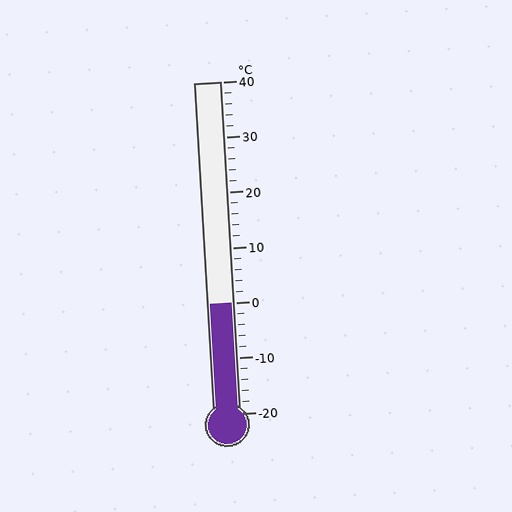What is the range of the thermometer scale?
The thermometer scale ranges from -20°C to 40°C.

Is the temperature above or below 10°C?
The temperature is below 10°C.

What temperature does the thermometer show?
The thermometer shows approximately 0°C.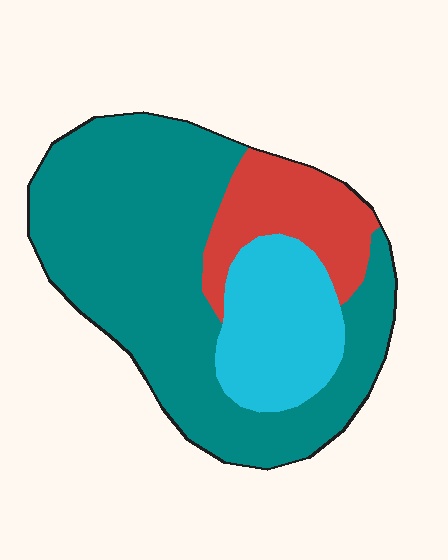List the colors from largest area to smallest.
From largest to smallest: teal, cyan, red.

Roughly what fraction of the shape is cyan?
Cyan takes up between a sixth and a third of the shape.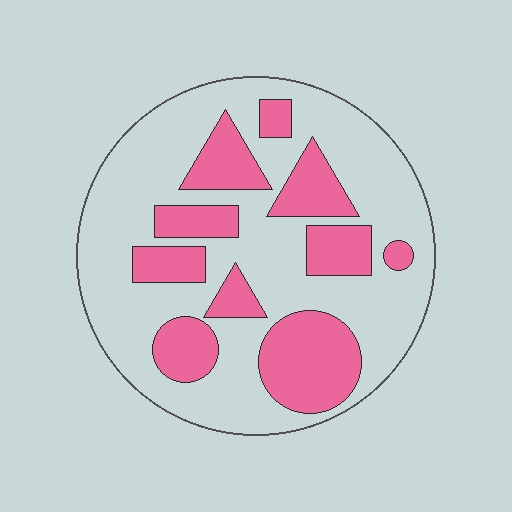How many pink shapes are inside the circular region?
10.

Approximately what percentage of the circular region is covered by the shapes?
Approximately 30%.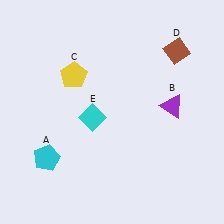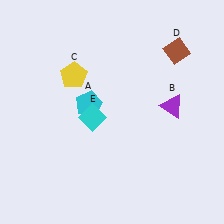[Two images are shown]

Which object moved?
The cyan pentagon (A) moved up.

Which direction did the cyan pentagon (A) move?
The cyan pentagon (A) moved up.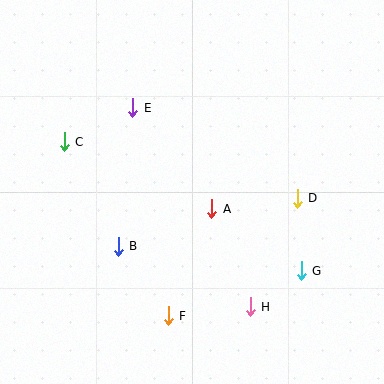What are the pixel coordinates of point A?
Point A is at (212, 209).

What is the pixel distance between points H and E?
The distance between H and E is 231 pixels.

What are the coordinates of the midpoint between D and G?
The midpoint between D and G is at (299, 235).